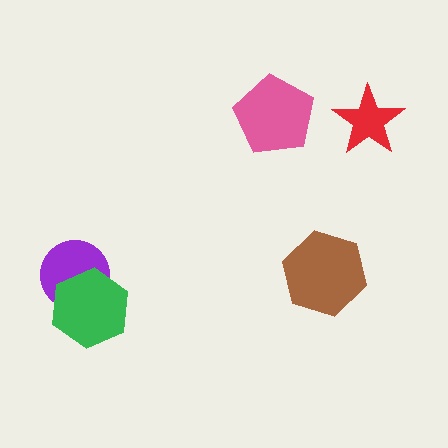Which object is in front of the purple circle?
The green hexagon is in front of the purple circle.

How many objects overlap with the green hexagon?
1 object overlaps with the green hexagon.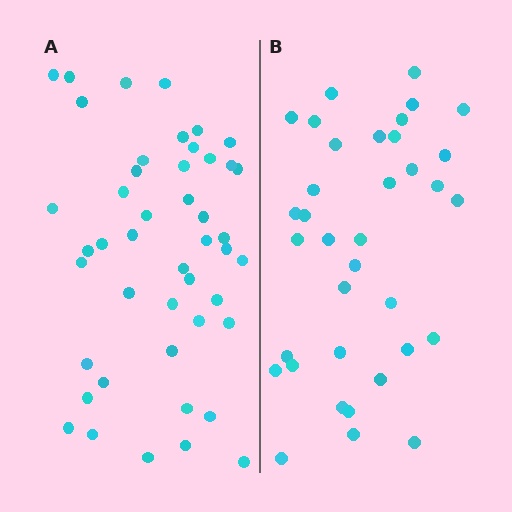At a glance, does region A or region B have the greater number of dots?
Region A (the left region) has more dots.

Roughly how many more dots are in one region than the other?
Region A has roughly 10 or so more dots than region B.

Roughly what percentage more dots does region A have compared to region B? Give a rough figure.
About 30% more.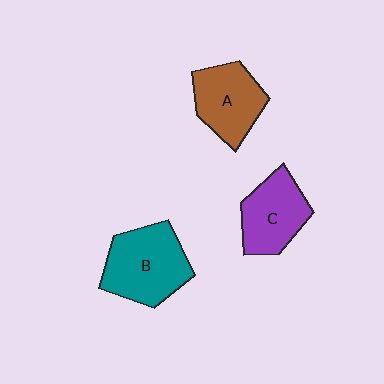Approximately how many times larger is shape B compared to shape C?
Approximately 1.3 times.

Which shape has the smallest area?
Shape C (purple).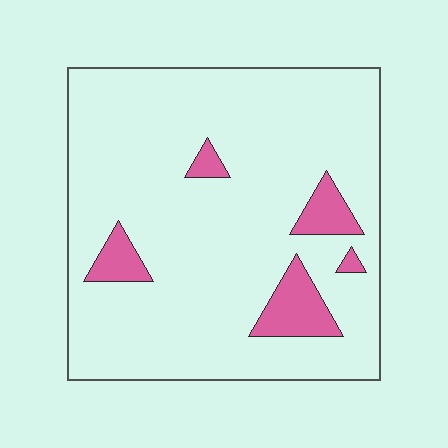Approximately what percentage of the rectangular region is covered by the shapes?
Approximately 10%.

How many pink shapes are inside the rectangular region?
5.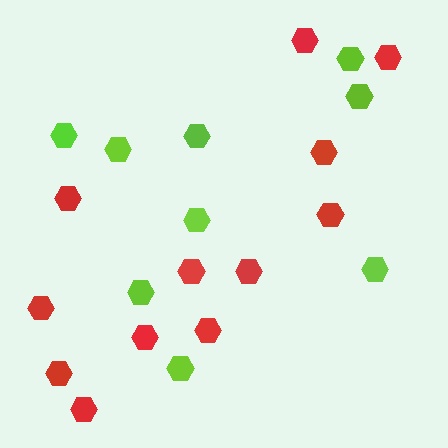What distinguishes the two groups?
There are 2 groups: one group of red hexagons (12) and one group of lime hexagons (9).